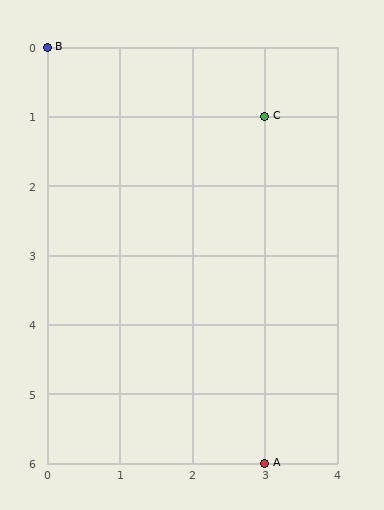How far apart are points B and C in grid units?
Points B and C are 3 columns and 1 row apart (about 3.2 grid units diagonally).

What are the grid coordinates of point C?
Point C is at grid coordinates (3, 1).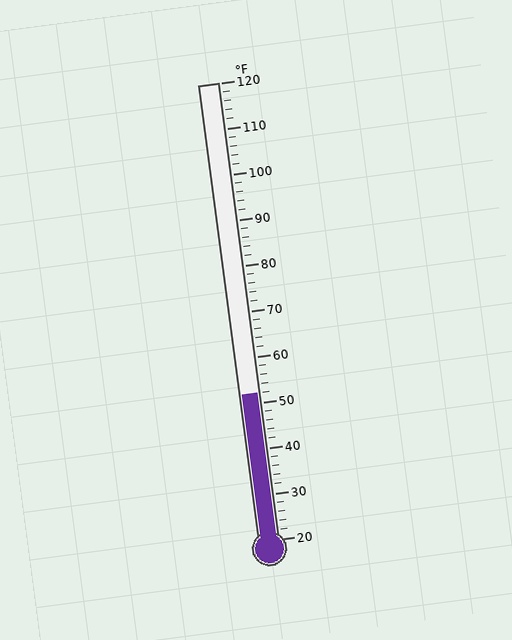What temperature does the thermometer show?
The thermometer shows approximately 52°F.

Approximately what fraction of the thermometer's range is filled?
The thermometer is filled to approximately 30% of its range.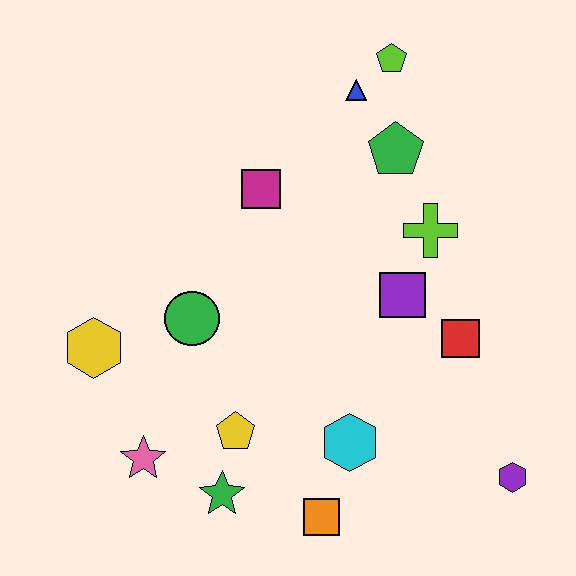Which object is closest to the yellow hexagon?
The green circle is closest to the yellow hexagon.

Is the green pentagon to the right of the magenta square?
Yes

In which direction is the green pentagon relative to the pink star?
The green pentagon is above the pink star.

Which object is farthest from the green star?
The lime pentagon is farthest from the green star.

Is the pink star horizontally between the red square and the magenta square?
No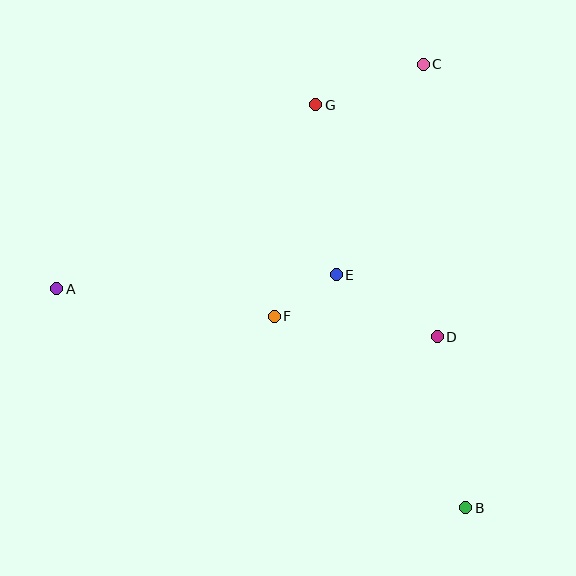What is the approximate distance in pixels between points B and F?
The distance between B and F is approximately 271 pixels.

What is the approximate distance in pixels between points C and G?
The distance between C and G is approximately 115 pixels.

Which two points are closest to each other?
Points E and F are closest to each other.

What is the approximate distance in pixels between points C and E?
The distance between C and E is approximately 228 pixels.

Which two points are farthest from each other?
Points A and B are farthest from each other.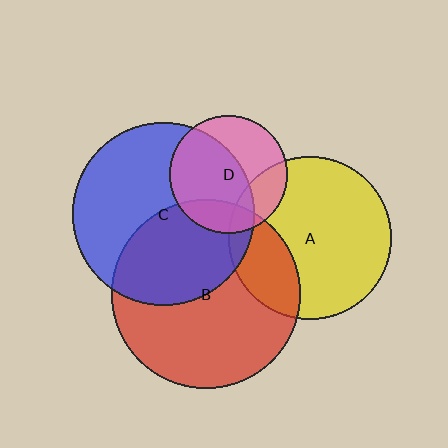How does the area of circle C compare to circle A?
Approximately 1.2 times.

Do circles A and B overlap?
Yes.